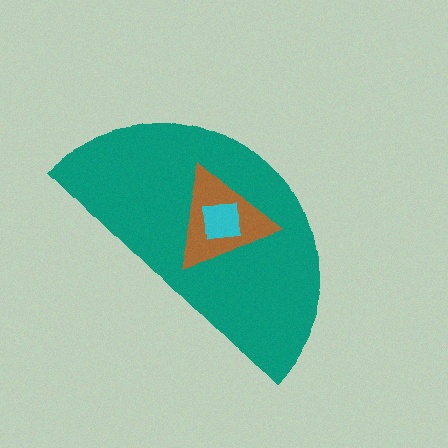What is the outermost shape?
The teal semicircle.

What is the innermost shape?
The cyan square.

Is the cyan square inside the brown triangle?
Yes.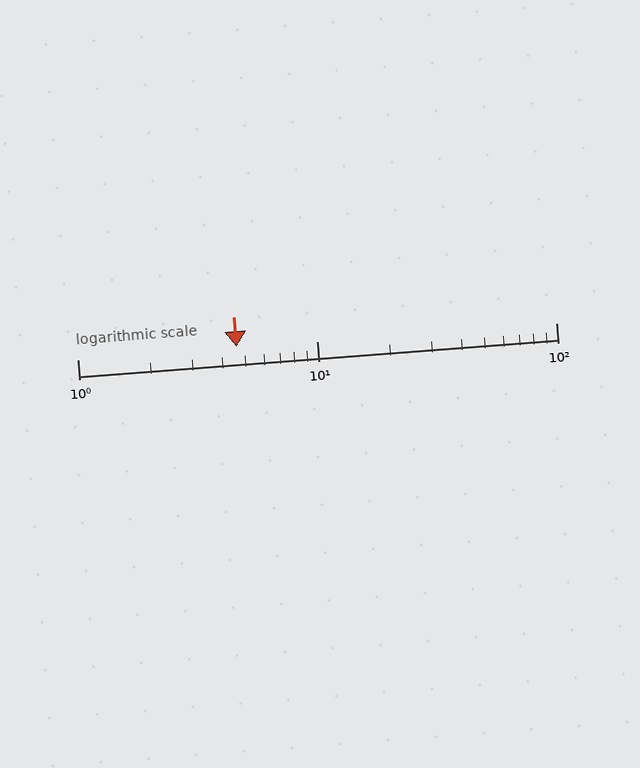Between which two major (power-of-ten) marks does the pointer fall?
The pointer is between 1 and 10.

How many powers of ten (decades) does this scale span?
The scale spans 2 decades, from 1 to 100.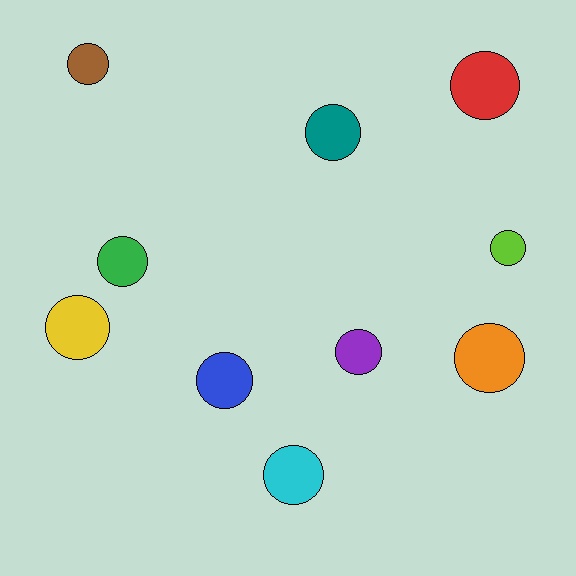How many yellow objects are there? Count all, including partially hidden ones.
There is 1 yellow object.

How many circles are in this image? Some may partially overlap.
There are 10 circles.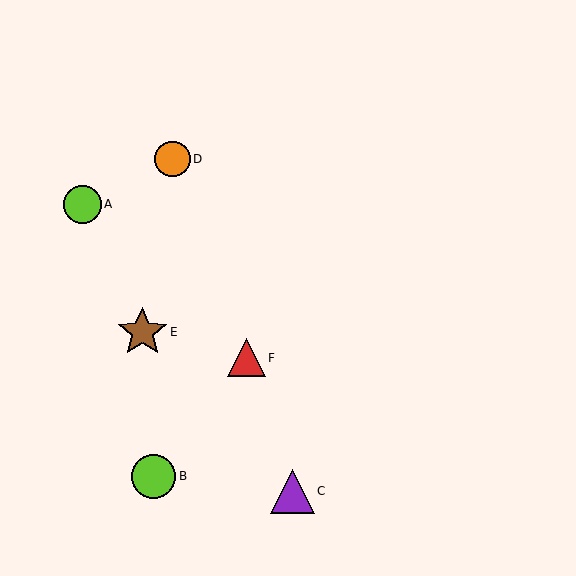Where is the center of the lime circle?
The center of the lime circle is at (154, 476).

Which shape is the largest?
The brown star (labeled E) is the largest.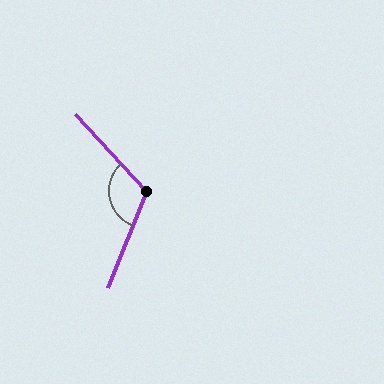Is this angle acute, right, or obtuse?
It is obtuse.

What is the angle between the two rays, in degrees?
Approximately 115 degrees.